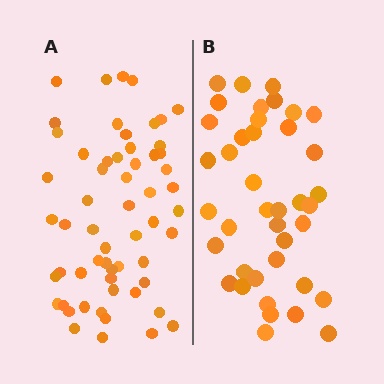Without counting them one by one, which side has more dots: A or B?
Region A (the left region) has more dots.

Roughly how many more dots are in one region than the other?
Region A has approximately 20 more dots than region B.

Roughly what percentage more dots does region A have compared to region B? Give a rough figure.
About 45% more.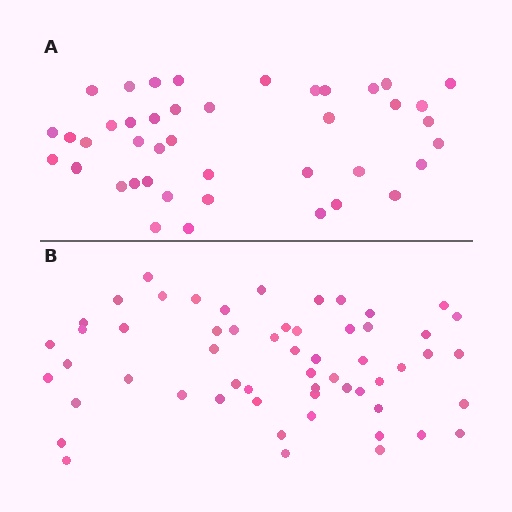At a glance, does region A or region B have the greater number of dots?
Region B (the bottom region) has more dots.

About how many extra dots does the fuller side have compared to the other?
Region B has approximately 15 more dots than region A.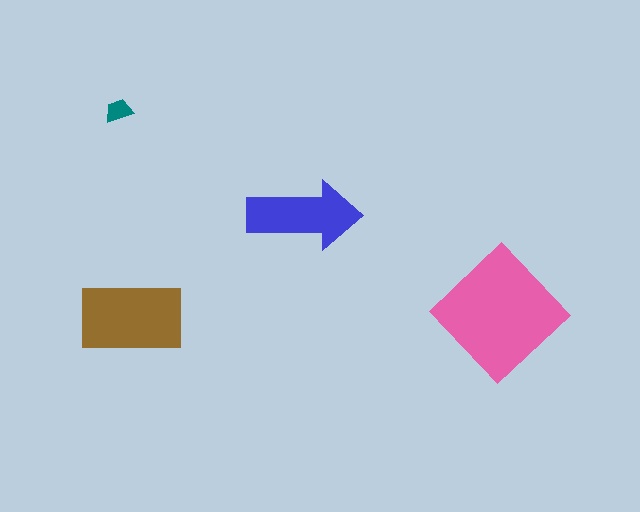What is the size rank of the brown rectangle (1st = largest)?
2nd.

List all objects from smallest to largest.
The teal trapezoid, the blue arrow, the brown rectangle, the pink diamond.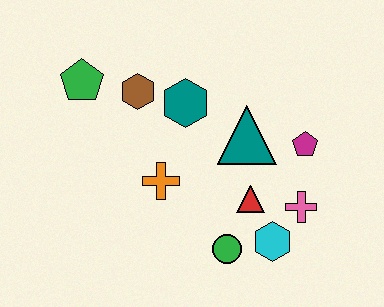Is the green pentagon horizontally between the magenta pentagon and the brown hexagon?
No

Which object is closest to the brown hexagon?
The teal hexagon is closest to the brown hexagon.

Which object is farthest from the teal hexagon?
The cyan hexagon is farthest from the teal hexagon.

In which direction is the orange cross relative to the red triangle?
The orange cross is to the left of the red triangle.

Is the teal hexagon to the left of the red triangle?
Yes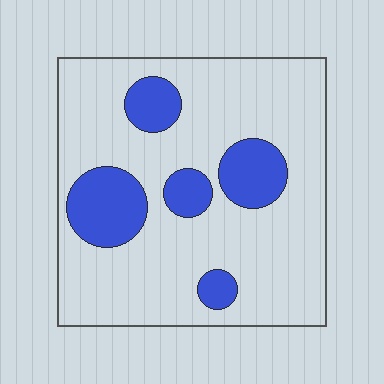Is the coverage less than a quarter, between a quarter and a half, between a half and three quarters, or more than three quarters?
Less than a quarter.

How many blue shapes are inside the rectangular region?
5.